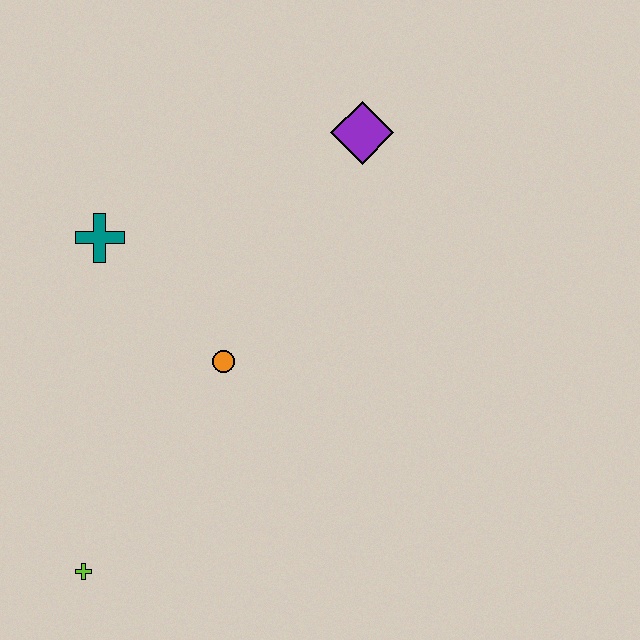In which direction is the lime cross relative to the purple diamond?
The lime cross is below the purple diamond.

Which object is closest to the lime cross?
The orange circle is closest to the lime cross.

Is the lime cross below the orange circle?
Yes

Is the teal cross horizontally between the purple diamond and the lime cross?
Yes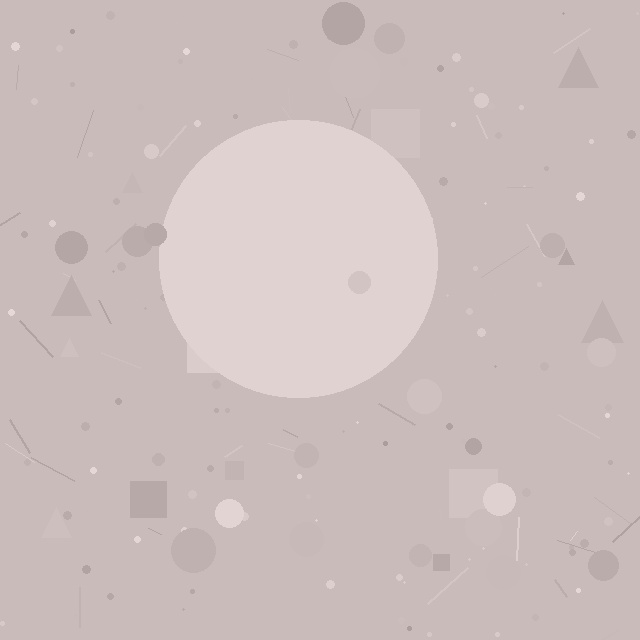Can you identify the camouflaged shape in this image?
The camouflaged shape is a circle.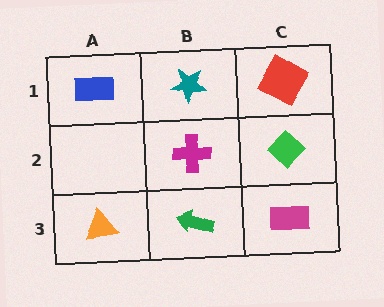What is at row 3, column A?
An orange triangle.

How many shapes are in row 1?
3 shapes.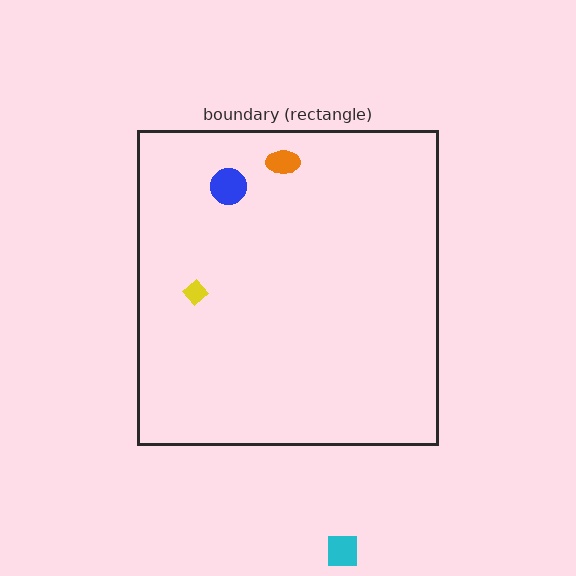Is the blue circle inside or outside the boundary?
Inside.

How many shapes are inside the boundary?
3 inside, 1 outside.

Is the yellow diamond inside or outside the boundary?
Inside.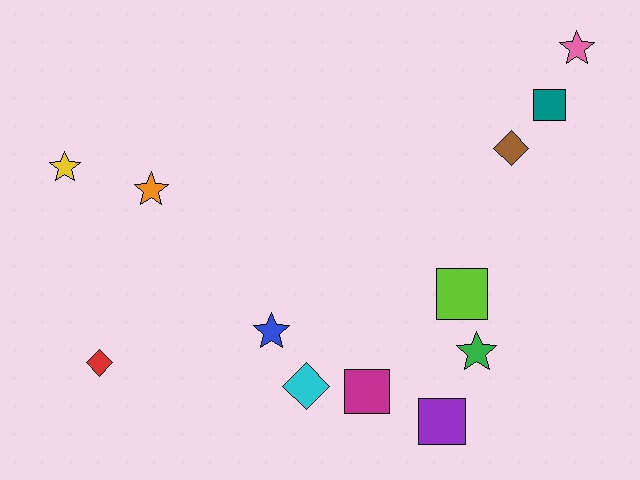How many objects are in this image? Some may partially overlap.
There are 12 objects.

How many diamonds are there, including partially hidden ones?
There are 3 diamonds.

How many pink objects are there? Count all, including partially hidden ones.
There is 1 pink object.